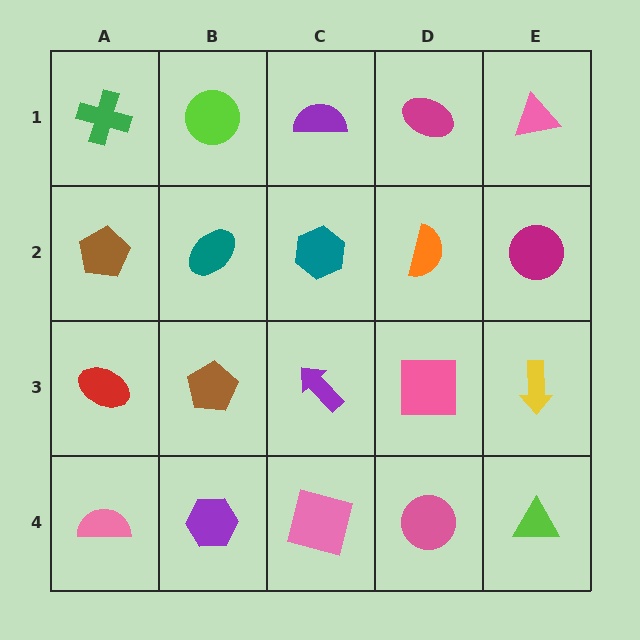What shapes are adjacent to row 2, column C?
A purple semicircle (row 1, column C), a purple arrow (row 3, column C), a teal ellipse (row 2, column B), an orange semicircle (row 2, column D).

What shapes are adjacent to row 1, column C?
A teal hexagon (row 2, column C), a lime circle (row 1, column B), a magenta ellipse (row 1, column D).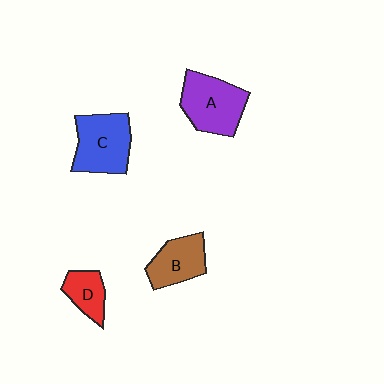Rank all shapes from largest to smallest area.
From largest to smallest: A (purple), C (blue), B (brown), D (red).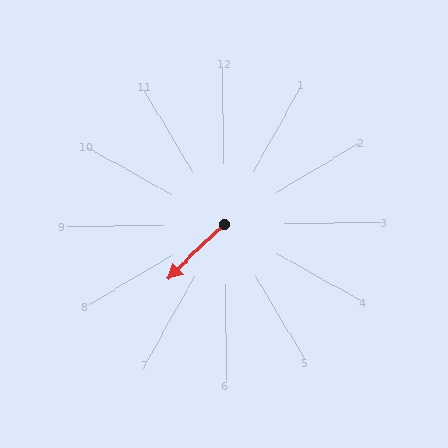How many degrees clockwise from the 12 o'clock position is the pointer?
Approximately 227 degrees.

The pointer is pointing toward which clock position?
Roughly 8 o'clock.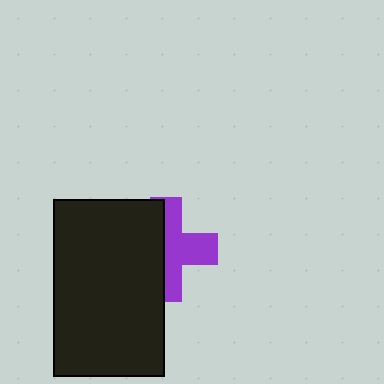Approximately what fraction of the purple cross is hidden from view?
Roughly 49% of the purple cross is hidden behind the black rectangle.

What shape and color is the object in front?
The object in front is a black rectangle.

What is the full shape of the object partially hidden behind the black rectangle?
The partially hidden object is a purple cross.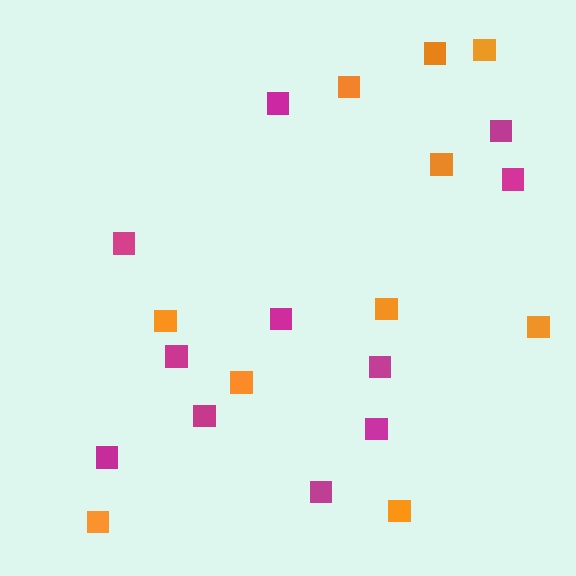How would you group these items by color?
There are 2 groups: one group of magenta squares (11) and one group of orange squares (10).